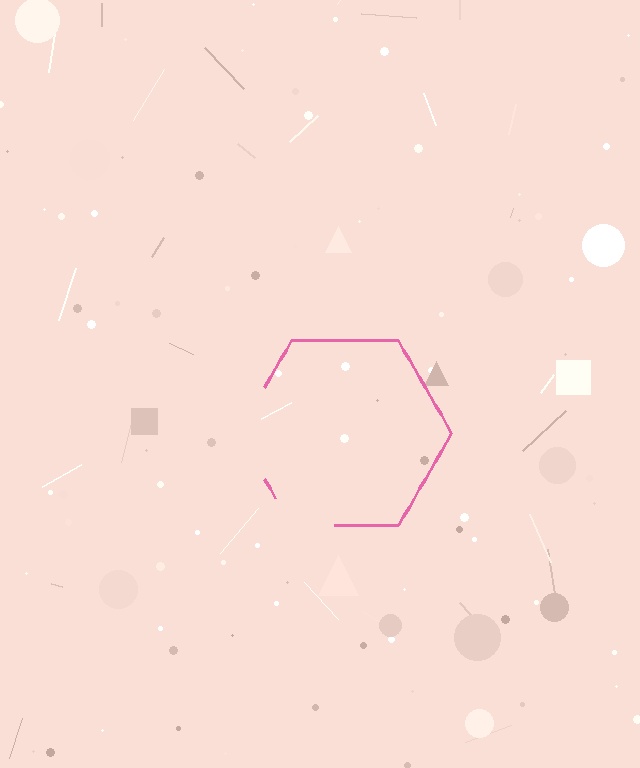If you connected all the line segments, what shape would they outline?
They would outline a hexagon.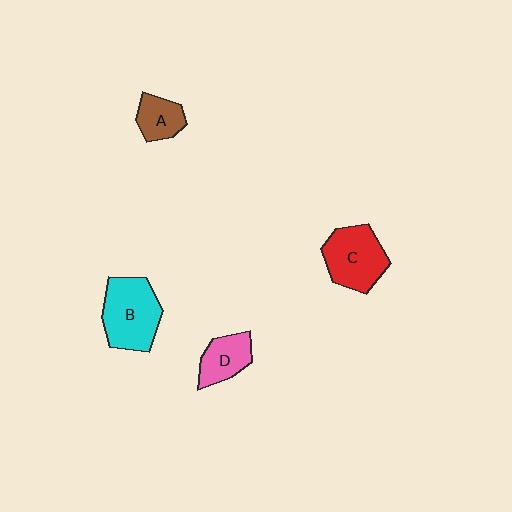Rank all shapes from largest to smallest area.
From largest to smallest: B (cyan), C (red), D (pink), A (brown).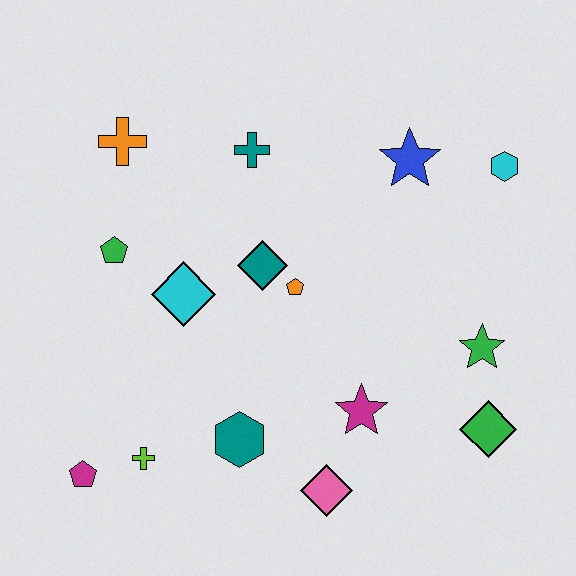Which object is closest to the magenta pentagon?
The lime cross is closest to the magenta pentagon.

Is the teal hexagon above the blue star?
No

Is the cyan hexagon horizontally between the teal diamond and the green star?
No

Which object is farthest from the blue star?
The magenta pentagon is farthest from the blue star.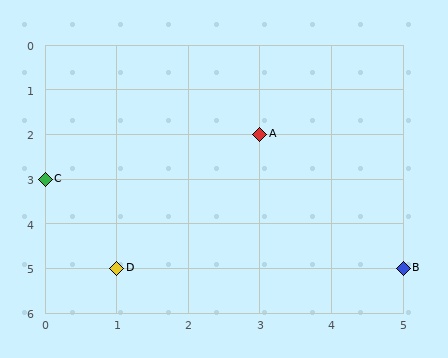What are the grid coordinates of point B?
Point B is at grid coordinates (5, 5).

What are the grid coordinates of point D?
Point D is at grid coordinates (1, 5).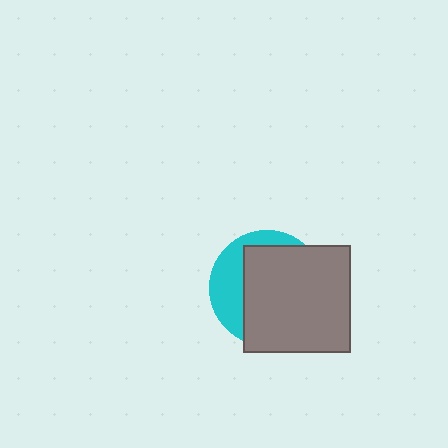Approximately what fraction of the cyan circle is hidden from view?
Roughly 68% of the cyan circle is hidden behind the gray square.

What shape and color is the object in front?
The object in front is a gray square.